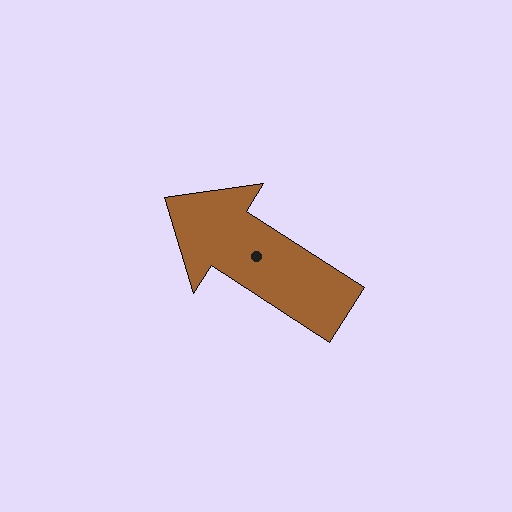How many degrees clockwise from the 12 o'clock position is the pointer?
Approximately 303 degrees.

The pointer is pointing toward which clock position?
Roughly 10 o'clock.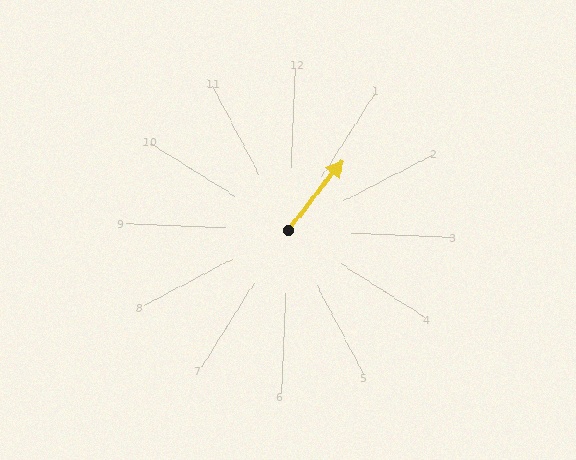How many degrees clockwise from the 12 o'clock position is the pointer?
Approximately 36 degrees.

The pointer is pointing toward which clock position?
Roughly 1 o'clock.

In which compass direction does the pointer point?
Northeast.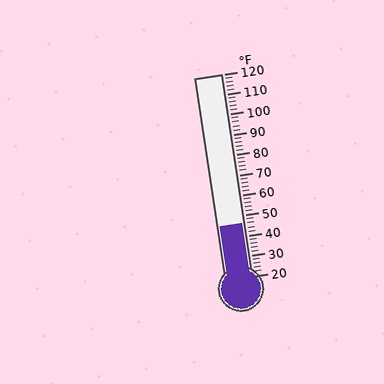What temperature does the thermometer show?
The thermometer shows approximately 46°F.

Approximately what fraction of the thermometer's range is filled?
The thermometer is filled to approximately 25% of its range.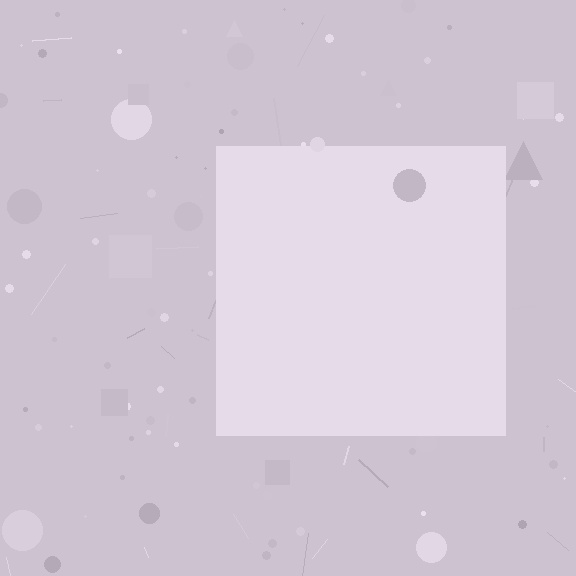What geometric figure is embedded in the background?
A square is embedded in the background.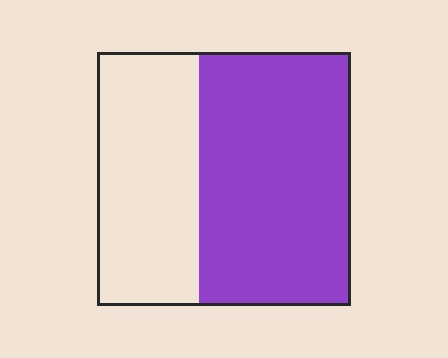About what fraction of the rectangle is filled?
About three fifths (3/5).